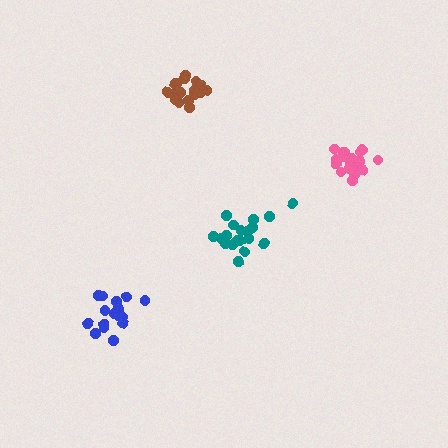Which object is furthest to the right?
The pink cluster is rightmost.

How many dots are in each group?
Group 1: 16 dots, Group 2: 17 dots, Group 3: 21 dots, Group 4: 19 dots (73 total).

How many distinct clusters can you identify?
There are 4 distinct clusters.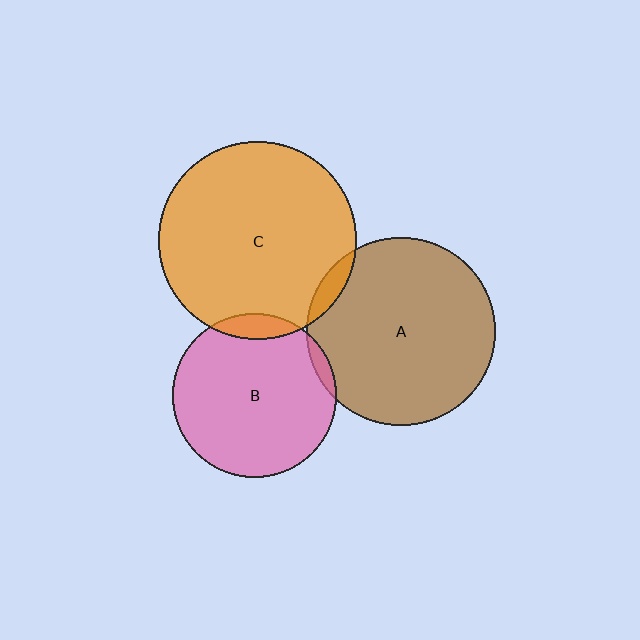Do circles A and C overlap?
Yes.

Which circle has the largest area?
Circle C (orange).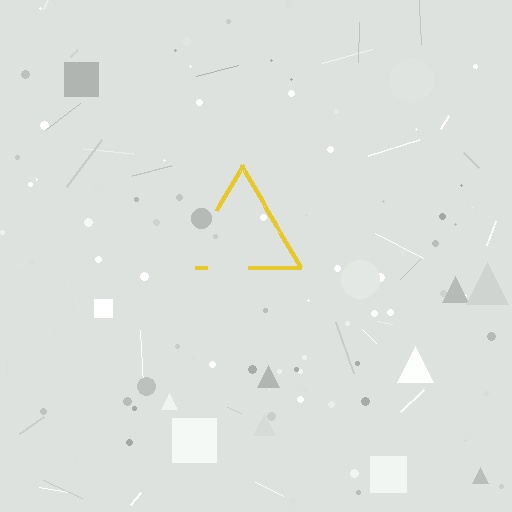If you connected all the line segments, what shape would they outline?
They would outline a triangle.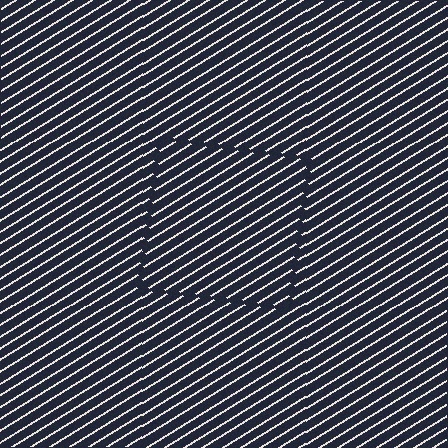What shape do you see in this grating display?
An illusory square. The interior of the shape contains the same grating, shifted by half a period — the contour is defined by the phase discontinuity where line-ends from the inner and outer gratings abut.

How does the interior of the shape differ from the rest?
The interior of the shape contains the same grating, shifted by half a period — the contour is defined by the phase discontinuity where line-ends from the inner and outer gratings abut.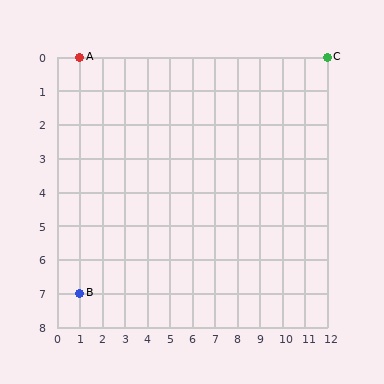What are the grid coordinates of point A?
Point A is at grid coordinates (1, 0).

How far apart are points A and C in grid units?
Points A and C are 11 columns apart.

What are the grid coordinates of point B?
Point B is at grid coordinates (1, 7).